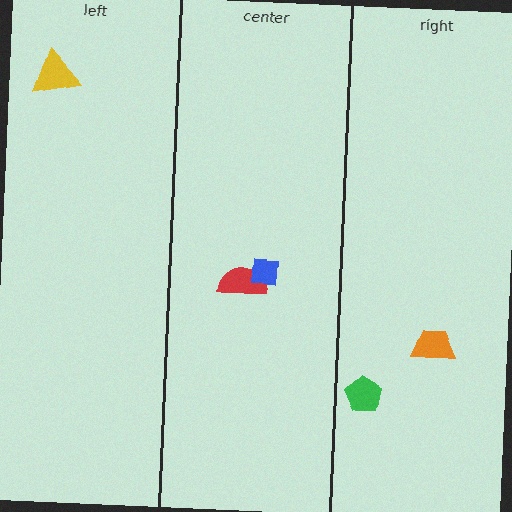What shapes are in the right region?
The green pentagon, the orange trapezoid.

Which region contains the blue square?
The center region.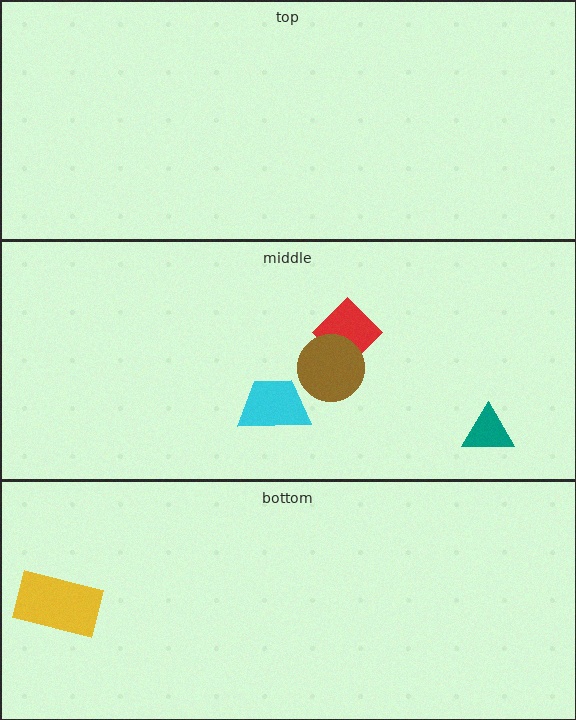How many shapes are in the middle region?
4.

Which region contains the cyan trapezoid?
The middle region.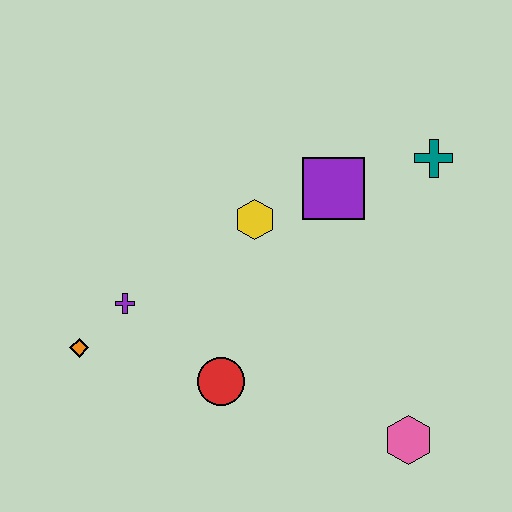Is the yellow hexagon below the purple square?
Yes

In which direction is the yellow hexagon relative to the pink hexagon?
The yellow hexagon is above the pink hexagon.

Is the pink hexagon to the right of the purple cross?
Yes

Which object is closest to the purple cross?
The orange diamond is closest to the purple cross.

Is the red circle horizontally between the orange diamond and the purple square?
Yes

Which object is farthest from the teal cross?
The orange diamond is farthest from the teal cross.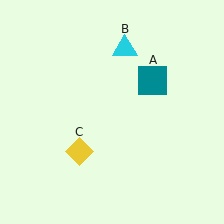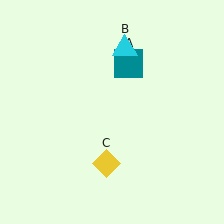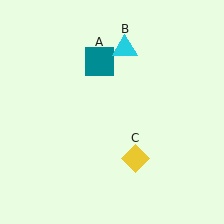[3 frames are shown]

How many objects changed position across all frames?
2 objects changed position: teal square (object A), yellow diamond (object C).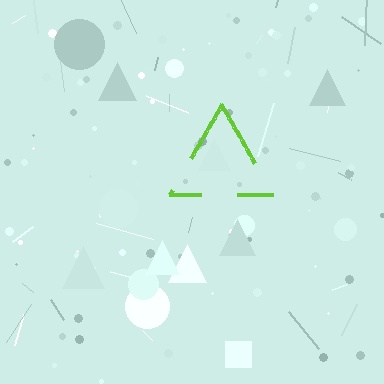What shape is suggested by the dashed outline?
The dashed outline suggests a triangle.